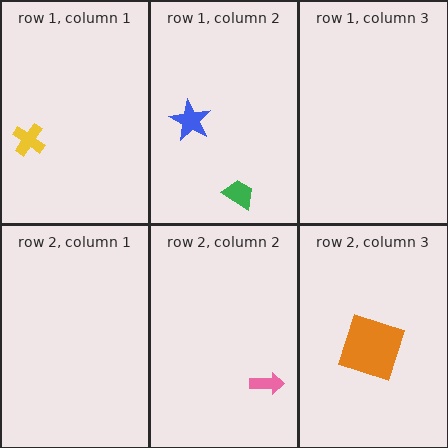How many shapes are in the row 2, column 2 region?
1.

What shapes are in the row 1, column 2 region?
The green trapezoid, the blue star.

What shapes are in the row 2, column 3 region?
The orange square.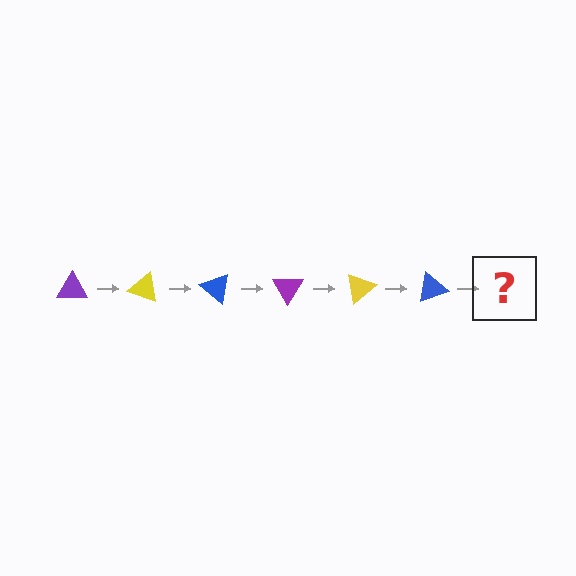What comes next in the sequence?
The next element should be a purple triangle, rotated 120 degrees from the start.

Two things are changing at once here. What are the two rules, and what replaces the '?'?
The two rules are that it rotates 20 degrees each step and the color cycles through purple, yellow, and blue. The '?' should be a purple triangle, rotated 120 degrees from the start.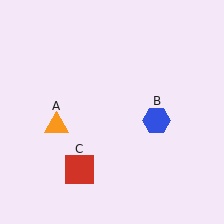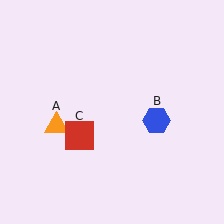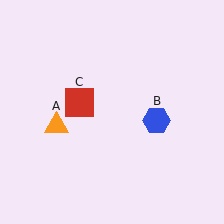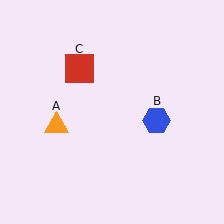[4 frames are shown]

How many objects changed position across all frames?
1 object changed position: red square (object C).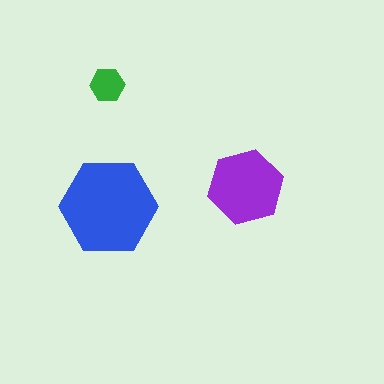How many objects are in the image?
There are 3 objects in the image.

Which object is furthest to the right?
The purple hexagon is rightmost.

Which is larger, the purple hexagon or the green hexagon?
The purple one.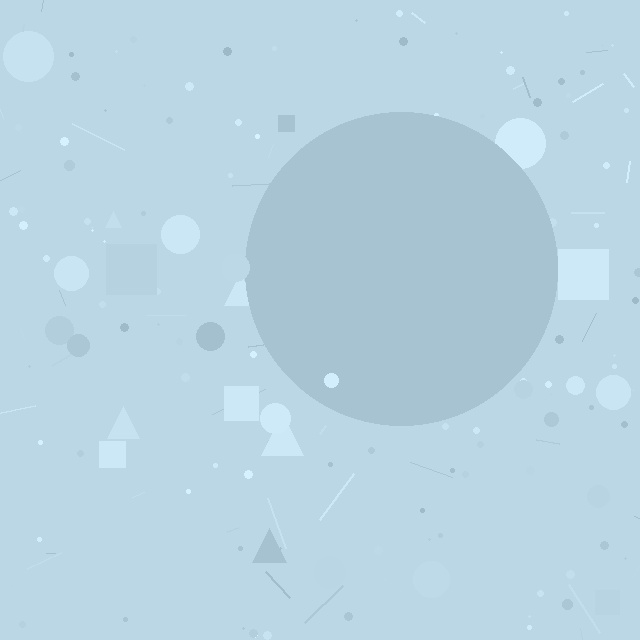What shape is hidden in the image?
A circle is hidden in the image.